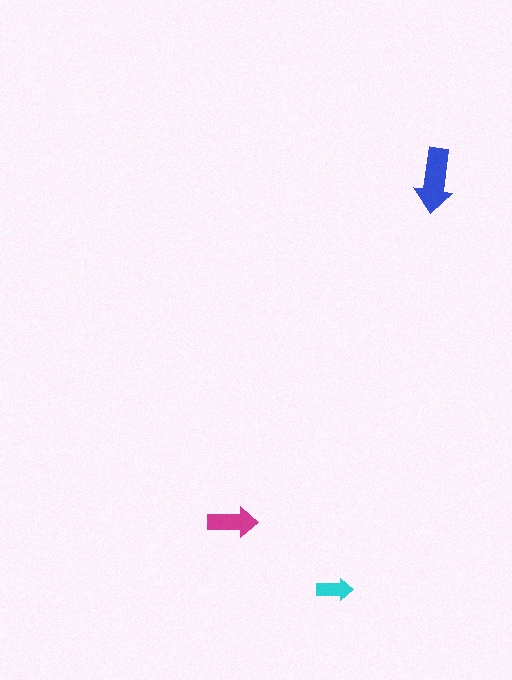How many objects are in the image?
There are 3 objects in the image.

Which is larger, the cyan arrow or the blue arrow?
The blue one.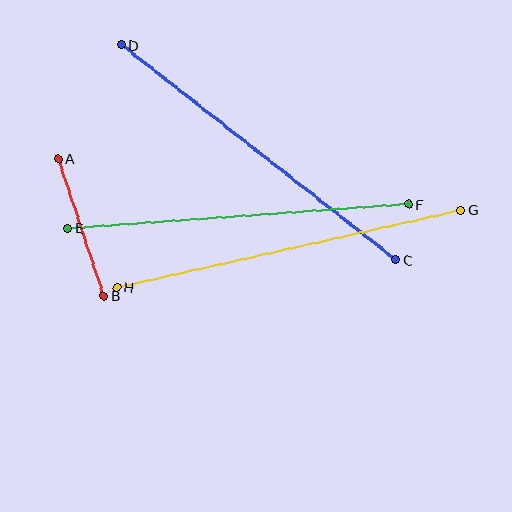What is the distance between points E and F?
The distance is approximately 342 pixels.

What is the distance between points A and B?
The distance is approximately 145 pixels.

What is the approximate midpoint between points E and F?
The midpoint is at approximately (238, 216) pixels.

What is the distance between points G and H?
The distance is approximately 353 pixels.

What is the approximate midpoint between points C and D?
The midpoint is at approximately (258, 152) pixels.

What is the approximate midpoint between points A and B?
The midpoint is at approximately (81, 227) pixels.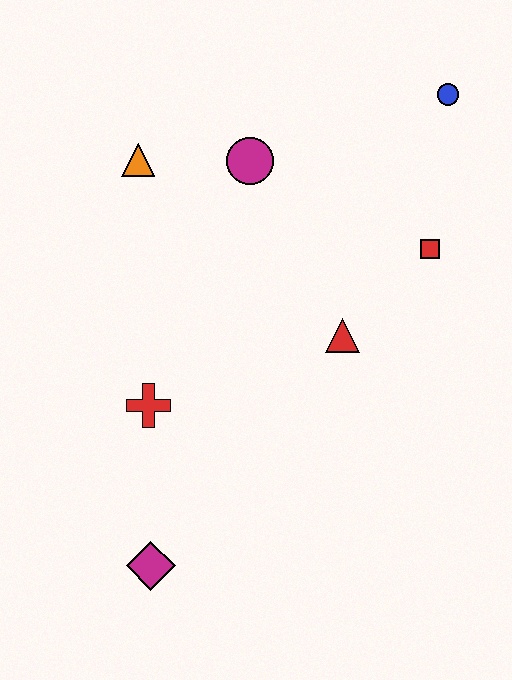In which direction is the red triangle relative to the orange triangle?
The red triangle is to the right of the orange triangle.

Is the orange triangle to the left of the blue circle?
Yes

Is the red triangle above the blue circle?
No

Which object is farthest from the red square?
The magenta diamond is farthest from the red square.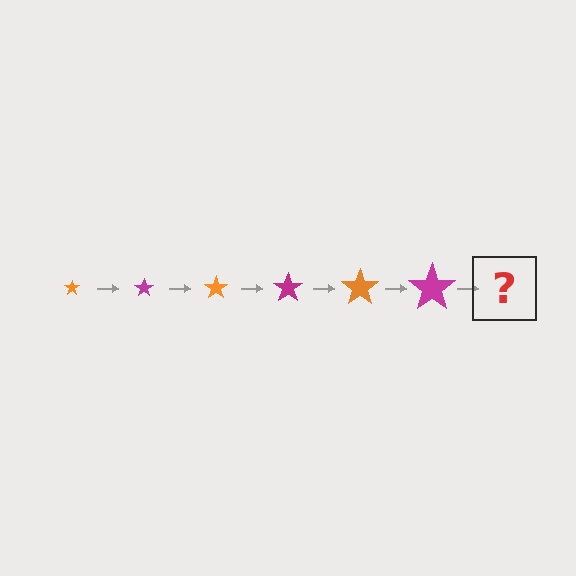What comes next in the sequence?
The next element should be an orange star, larger than the previous one.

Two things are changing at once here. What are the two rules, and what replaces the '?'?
The two rules are that the star grows larger each step and the color cycles through orange and magenta. The '?' should be an orange star, larger than the previous one.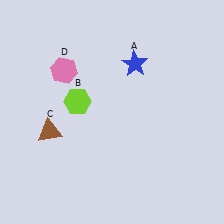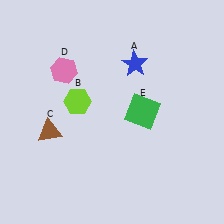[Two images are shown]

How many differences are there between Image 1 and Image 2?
There is 1 difference between the two images.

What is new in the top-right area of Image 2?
A green square (E) was added in the top-right area of Image 2.